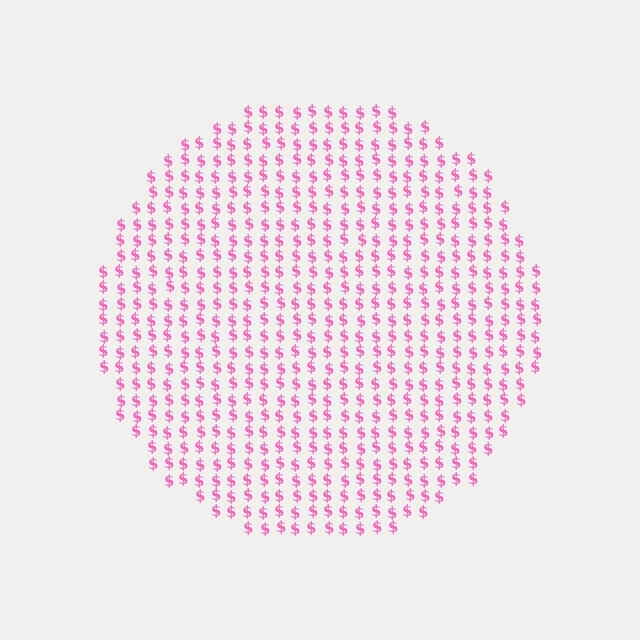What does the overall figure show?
The overall figure shows a circle.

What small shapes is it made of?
It is made of small dollar signs.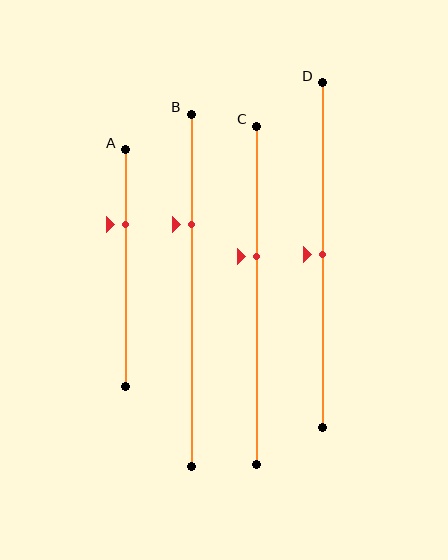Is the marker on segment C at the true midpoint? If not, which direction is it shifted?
No, the marker on segment C is shifted upward by about 12% of the segment length.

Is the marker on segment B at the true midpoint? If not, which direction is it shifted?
No, the marker on segment B is shifted upward by about 19% of the segment length.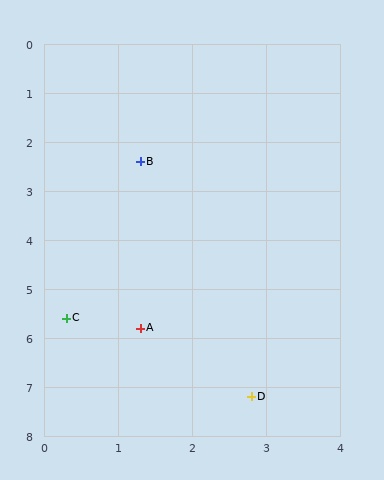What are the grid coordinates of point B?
Point B is at approximately (1.3, 2.4).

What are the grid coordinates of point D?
Point D is at approximately (2.8, 7.2).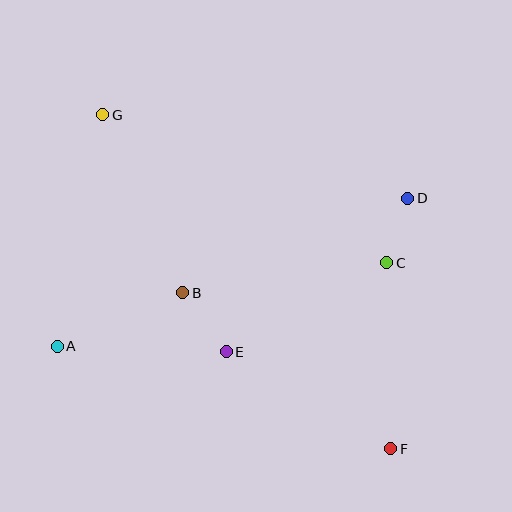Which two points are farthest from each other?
Points F and G are farthest from each other.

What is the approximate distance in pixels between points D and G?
The distance between D and G is approximately 316 pixels.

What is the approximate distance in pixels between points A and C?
The distance between A and C is approximately 340 pixels.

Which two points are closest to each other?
Points C and D are closest to each other.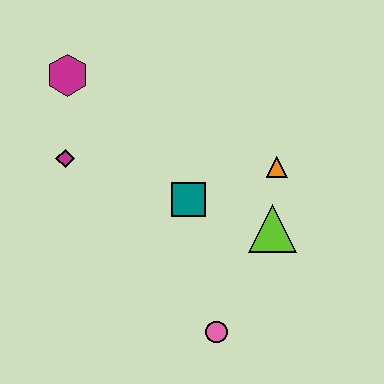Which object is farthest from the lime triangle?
The magenta hexagon is farthest from the lime triangle.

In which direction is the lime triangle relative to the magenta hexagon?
The lime triangle is to the right of the magenta hexagon.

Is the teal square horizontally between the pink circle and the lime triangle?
No